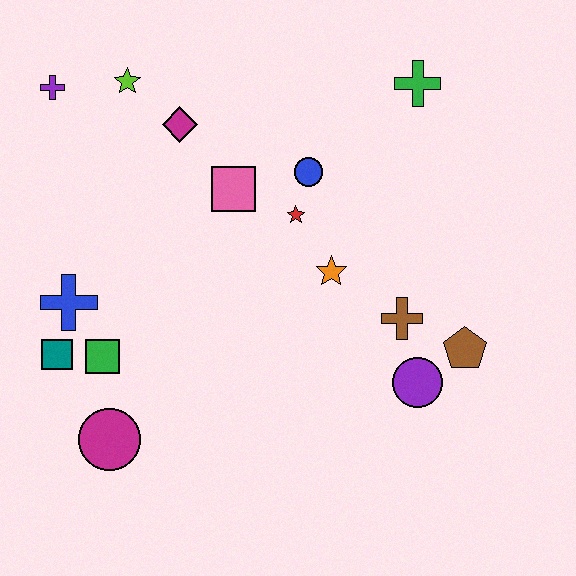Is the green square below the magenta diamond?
Yes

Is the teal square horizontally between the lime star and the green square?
No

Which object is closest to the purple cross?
The lime star is closest to the purple cross.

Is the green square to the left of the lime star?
Yes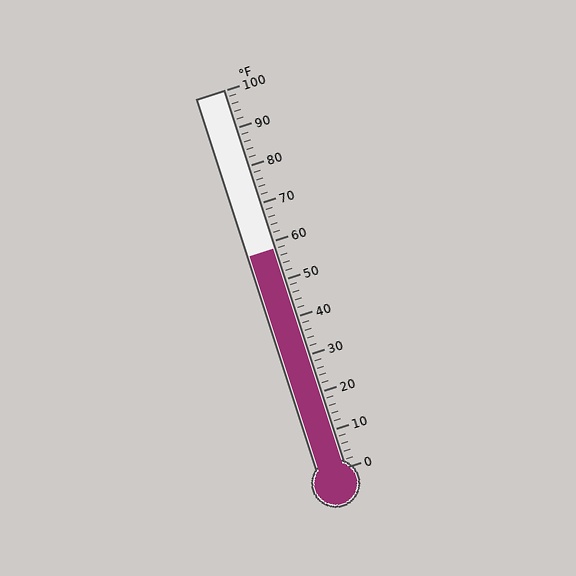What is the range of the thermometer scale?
The thermometer scale ranges from 0°F to 100°F.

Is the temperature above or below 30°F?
The temperature is above 30°F.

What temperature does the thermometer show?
The thermometer shows approximately 58°F.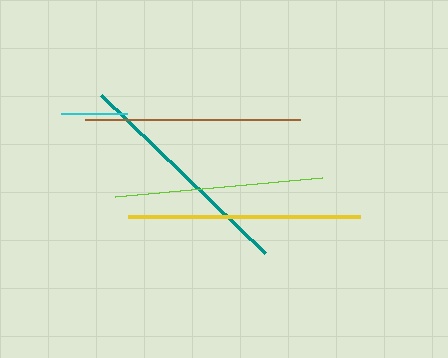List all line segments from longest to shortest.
From longest to shortest: yellow, teal, brown, lime, cyan.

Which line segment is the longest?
The yellow line is the longest at approximately 232 pixels.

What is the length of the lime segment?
The lime segment is approximately 208 pixels long.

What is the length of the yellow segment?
The yellow segment is approximately 232 pixels long.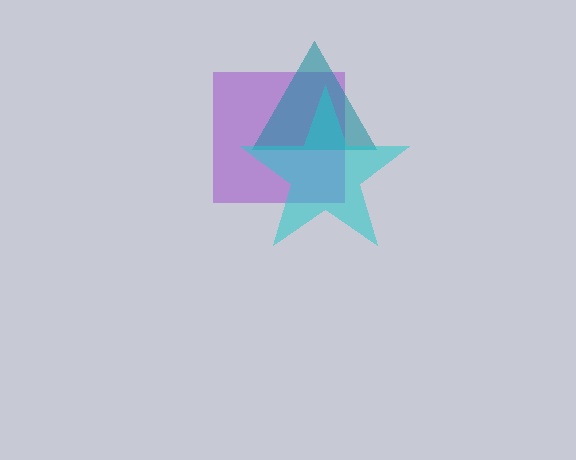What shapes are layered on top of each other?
The layered shapes are: a purple square, a teal triangle, a cyan star.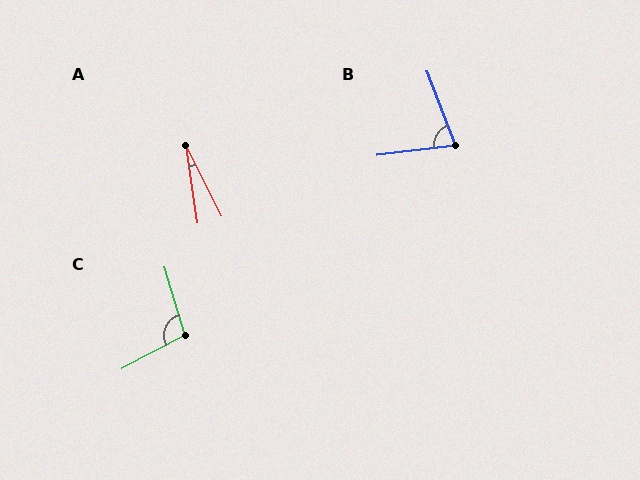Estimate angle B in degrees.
Approximately 76 degrees.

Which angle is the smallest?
A, at approximately 18 degrees.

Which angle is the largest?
C, at approximately 102 degrees.